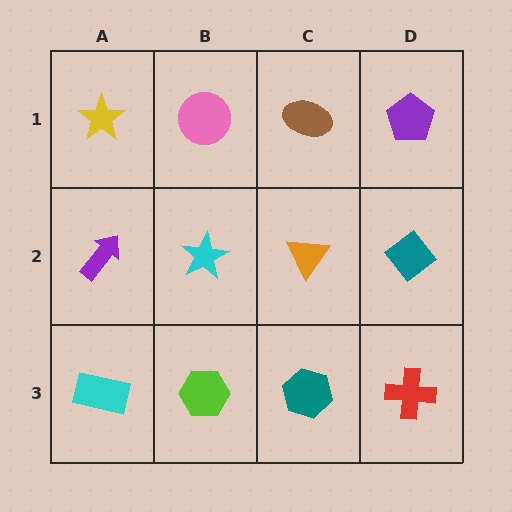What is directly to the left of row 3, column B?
A cyan rectangle.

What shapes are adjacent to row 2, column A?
A yellow star (row 1, column A), a cyan rectangle (row 3, column A), a cyan star (row 2, column B).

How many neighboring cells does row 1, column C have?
3.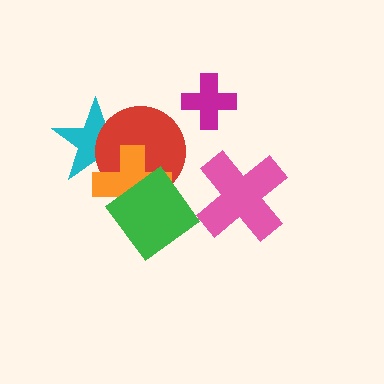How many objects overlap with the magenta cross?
0 objects overlap with the magenta cross.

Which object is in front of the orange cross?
The green diamond is in front of the orange cross.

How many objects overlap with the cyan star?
2 objects overlap with the cyan star.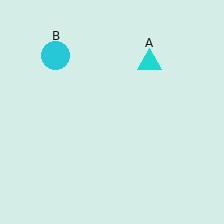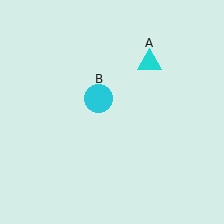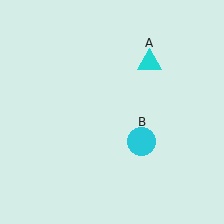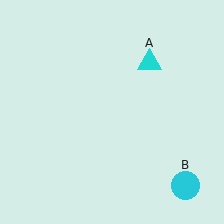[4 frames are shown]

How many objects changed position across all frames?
1 object changed position: cyan circle (object B).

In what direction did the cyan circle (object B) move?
The cyan circle (object B) moved down and to the right.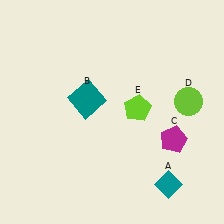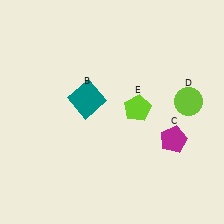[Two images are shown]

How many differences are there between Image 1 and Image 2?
There is 1 difference between the two images.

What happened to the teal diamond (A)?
The teal diamond (A) was removed in Image 2. It was in the bottom-right area of Image 1.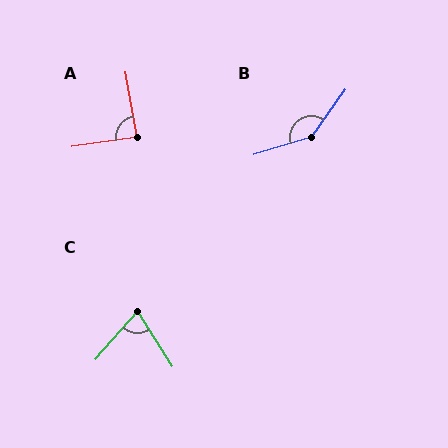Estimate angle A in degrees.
Approximately 89 degrees.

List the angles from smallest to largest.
C (73°), A (89°), B (142°).